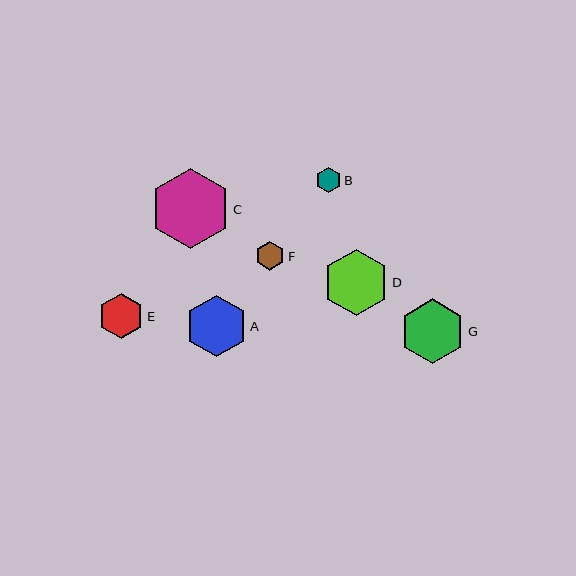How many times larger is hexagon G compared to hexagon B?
Hexagon G is approximately 2.5 times the size of hexagon B.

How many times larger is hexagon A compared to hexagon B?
Hexagon A is approximately 2.4 times the size of hexagon B.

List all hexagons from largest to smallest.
From largest to smallest: C, D, G, A, E, F, B.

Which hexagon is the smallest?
Hexagon B is the smallest with a size of approximately 25 pixels.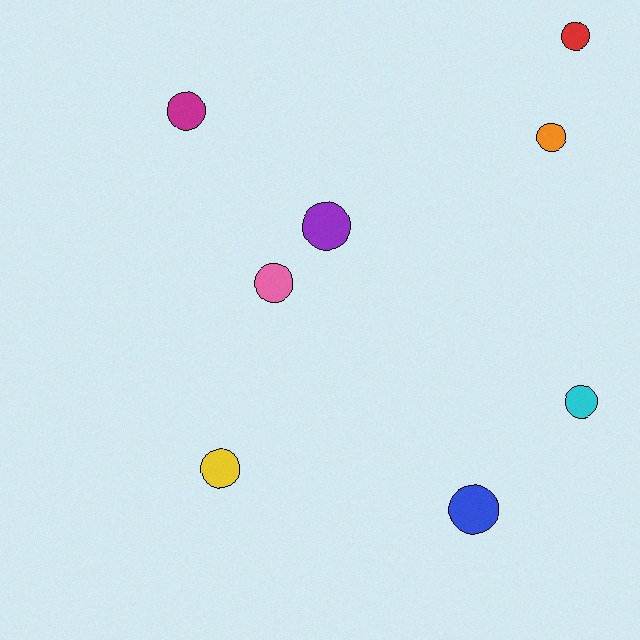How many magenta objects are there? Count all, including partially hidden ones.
There is 1 magenta object.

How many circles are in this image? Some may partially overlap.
There are 8 circles.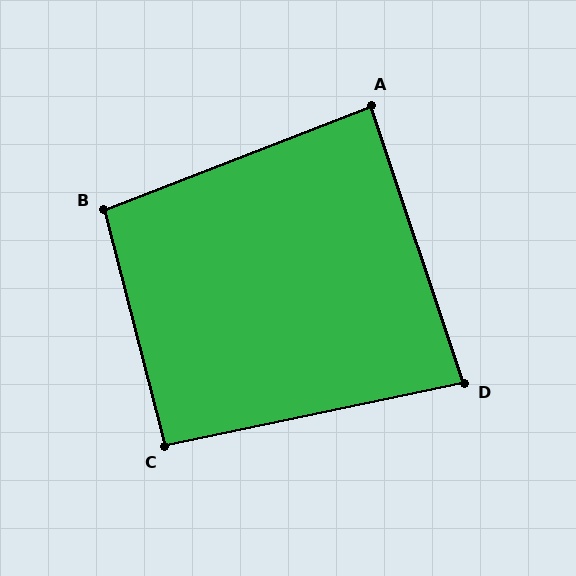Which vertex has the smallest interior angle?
D, at approximately 83 degrees.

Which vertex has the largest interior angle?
B, at approximately 97 degrees.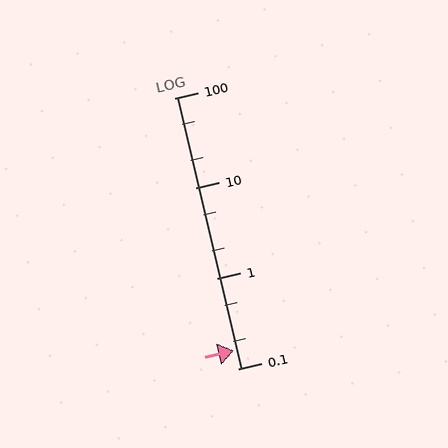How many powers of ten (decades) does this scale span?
The scale spans 3 decades, from 0.1 to 100.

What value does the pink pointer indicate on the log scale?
The pointer indicates approximately 0.16.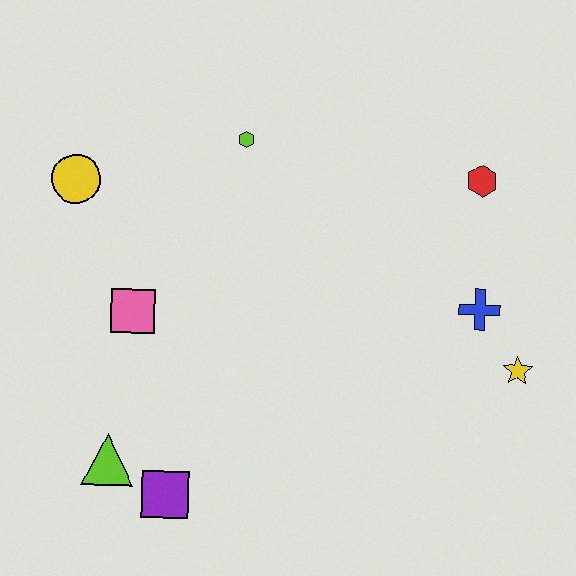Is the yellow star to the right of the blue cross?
Yes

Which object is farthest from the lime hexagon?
The purple square is farthest from the lime hexagon.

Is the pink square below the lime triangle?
No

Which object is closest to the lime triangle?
The purple square is closest to the lime triangle.